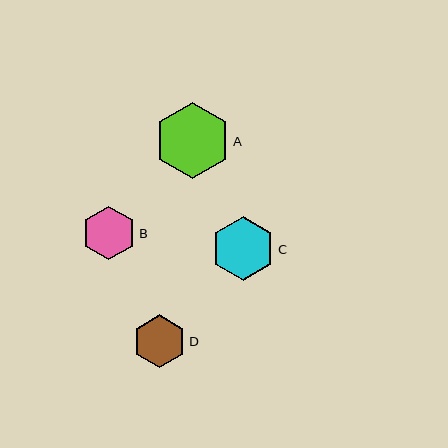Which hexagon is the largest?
Hexagon A is the largest with a size of approximately 76 pixels.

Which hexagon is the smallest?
Hexagon D is the smallest with a size of approximately 53 pixels.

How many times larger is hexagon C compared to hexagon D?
Hexagon C is approximately 1.2 times the size of hexagon D.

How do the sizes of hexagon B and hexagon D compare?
Hexagon B and hexagon D are approximately the same size.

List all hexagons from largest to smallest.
From largest to smallest: A, C, B, D.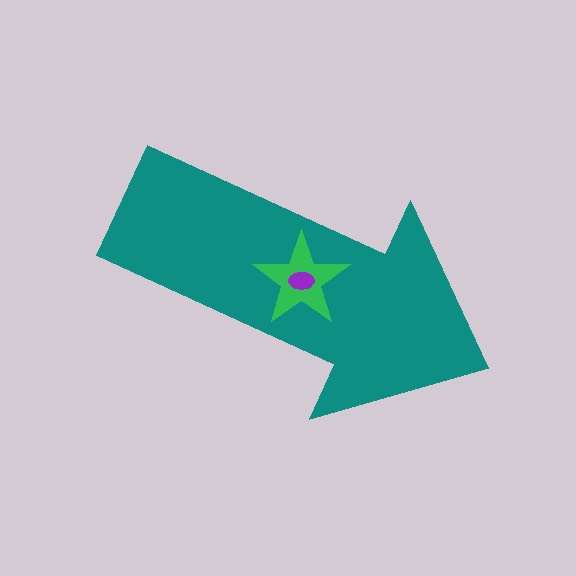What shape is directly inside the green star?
The purple ellipse.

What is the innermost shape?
The purple ellipse.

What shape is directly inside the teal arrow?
The green star.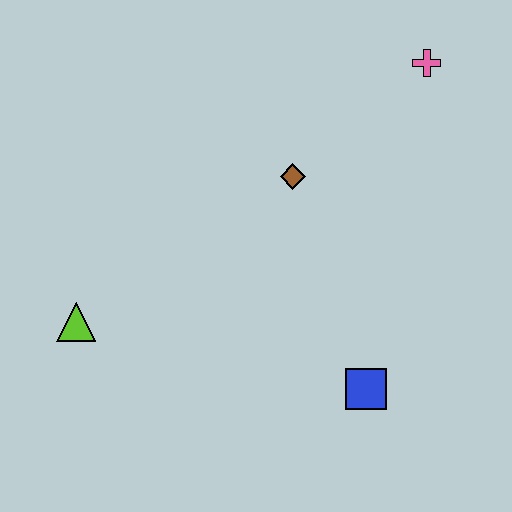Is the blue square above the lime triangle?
No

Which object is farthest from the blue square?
The pink cross is farthest from the blue square.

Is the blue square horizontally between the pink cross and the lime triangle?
Yes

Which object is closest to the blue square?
The brown diamond is closest to the blue square.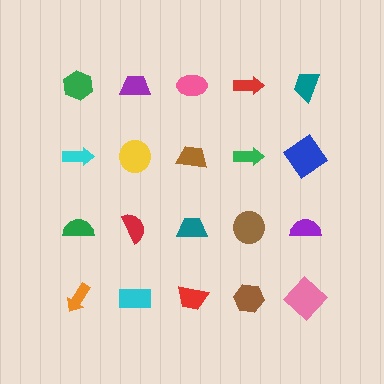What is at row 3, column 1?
A green semicircle.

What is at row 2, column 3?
A brown trapezoid.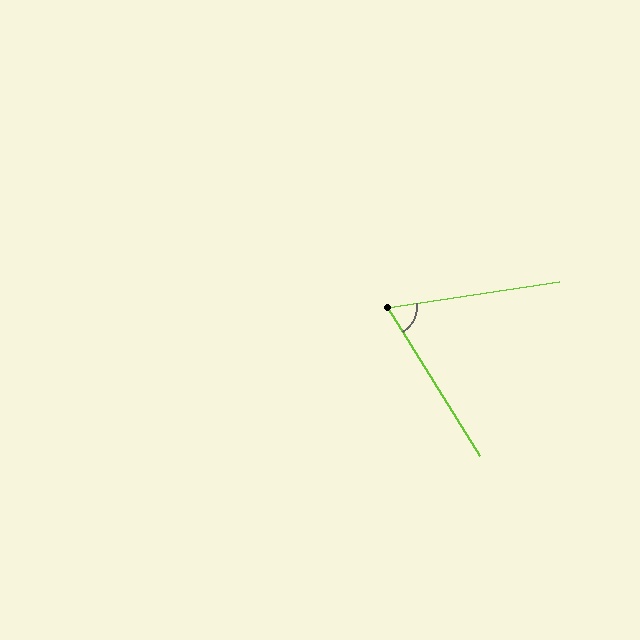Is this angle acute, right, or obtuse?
It is acute.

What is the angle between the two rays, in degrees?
Approximately 67 degrees.